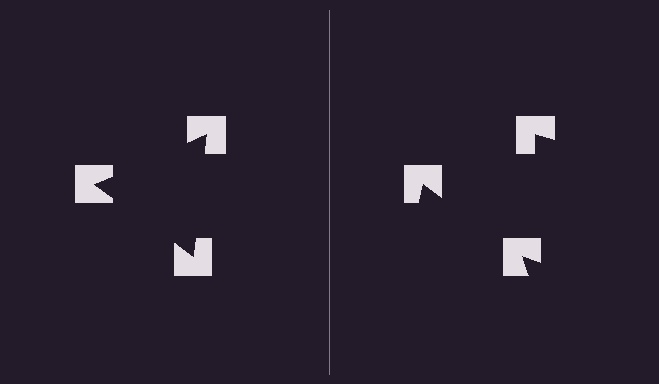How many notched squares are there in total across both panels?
6 — 3 on each side.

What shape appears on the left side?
An illusory triangle.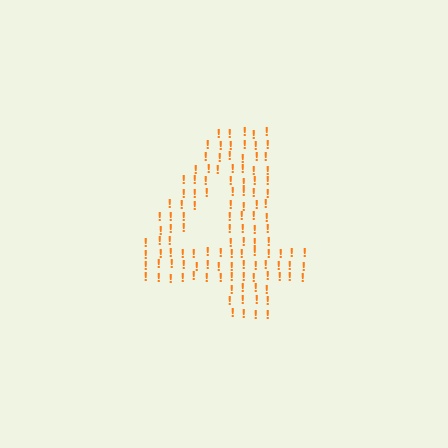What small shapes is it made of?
It is made of small exclamation marks.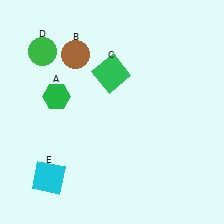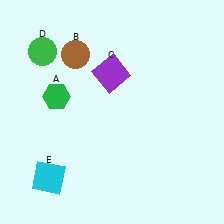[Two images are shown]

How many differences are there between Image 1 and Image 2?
There is 1 difference between the two images.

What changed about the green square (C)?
In Image 1, C is green. In Image 2, it changed to purple.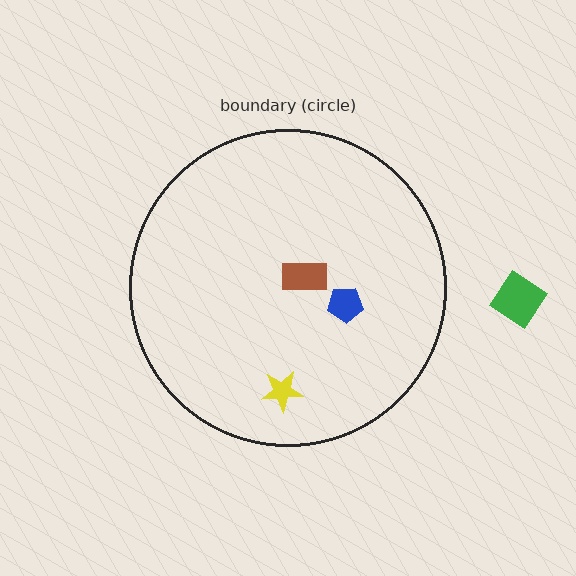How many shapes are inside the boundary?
3 inside, 1 outside.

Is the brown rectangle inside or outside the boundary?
Inside.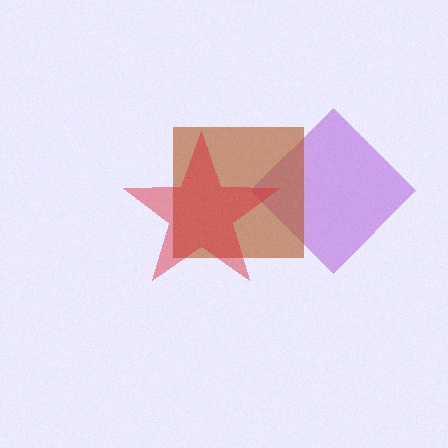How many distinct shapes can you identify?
There are 3 distinct shapes: a purple diamond, a brown square, a red star.